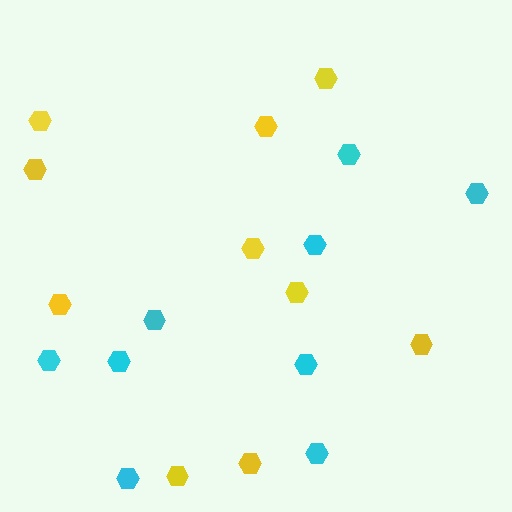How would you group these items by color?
There are 2 groups: one group of cyan hexagons (9) and one group of yellow hexagons (10).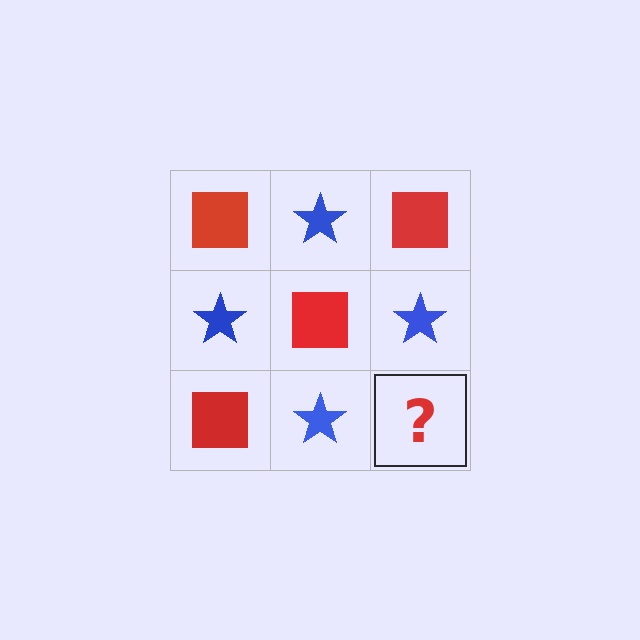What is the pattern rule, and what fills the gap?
The rule is that it alternates red square and blue star in a checkerboard pattern. The gap should be filled with a red square.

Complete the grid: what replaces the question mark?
The question mark should be replaced with a red square.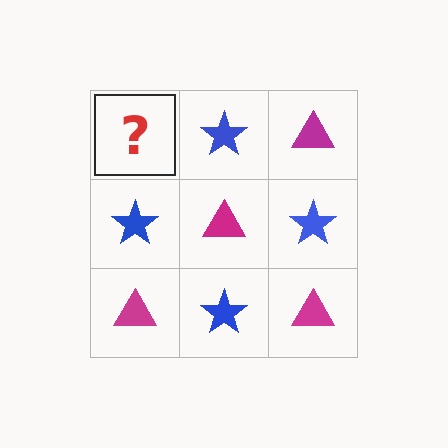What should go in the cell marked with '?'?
The missing cell should contain a magenta triangle.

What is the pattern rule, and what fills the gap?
The rule is that it alternates magenta triangle and blue star in a checkerboard pattern. The gap should be filled with a magenta triangle.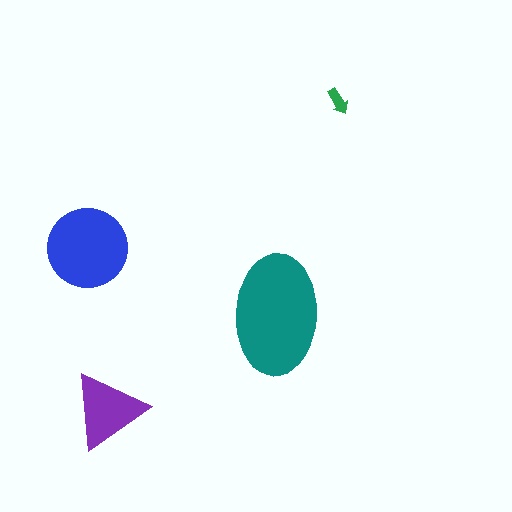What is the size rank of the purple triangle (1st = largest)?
3rd.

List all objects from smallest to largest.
The green arrow, the purple triangle, the blue circle, the teal ellipse.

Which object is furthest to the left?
The blue circle is leftmost.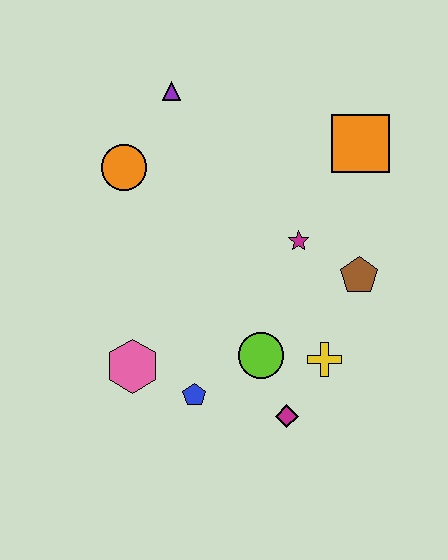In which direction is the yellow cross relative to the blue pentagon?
The yellow cross is to the right of the blue pentagon.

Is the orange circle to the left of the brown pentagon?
Yes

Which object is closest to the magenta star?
The brown pentagon is closest to the magenta star.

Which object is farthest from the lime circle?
The purple triangle is farthest from the lime circle.